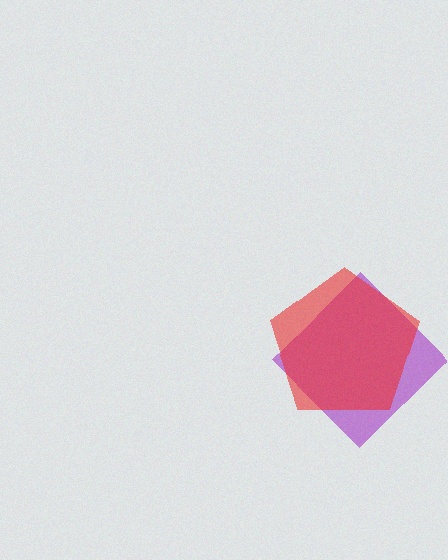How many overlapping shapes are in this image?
There are 2 overlapping shapes in the image.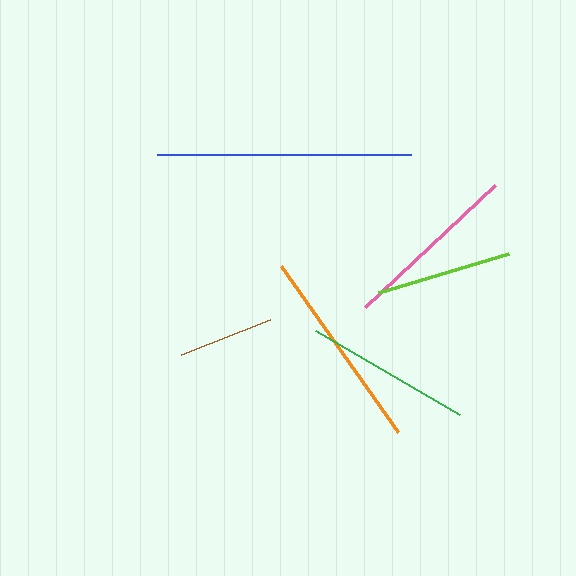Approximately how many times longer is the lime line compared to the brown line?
The lime line is approximately 1.4 times the length of the brown line.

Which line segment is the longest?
The blue line is the longest at approximately 254 pixels.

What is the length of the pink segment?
The pink segment is approximately 178 pixels long.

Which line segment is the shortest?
The brown line is the shortest at approximately 96 pixels.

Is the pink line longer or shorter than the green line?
The pink line is longer than the green line.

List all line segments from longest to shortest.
From longest to shortest: blue, orange, pink, green, lime, brown.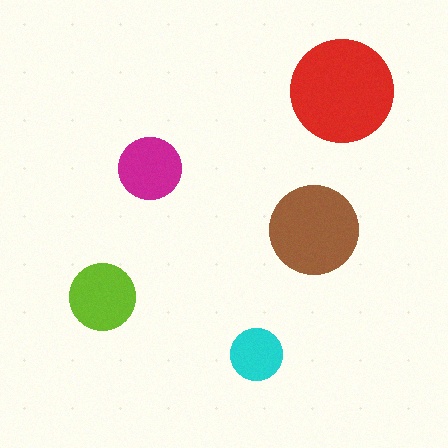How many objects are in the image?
There are 5 objects in the image.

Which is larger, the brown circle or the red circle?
The red one.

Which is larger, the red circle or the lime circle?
The red one.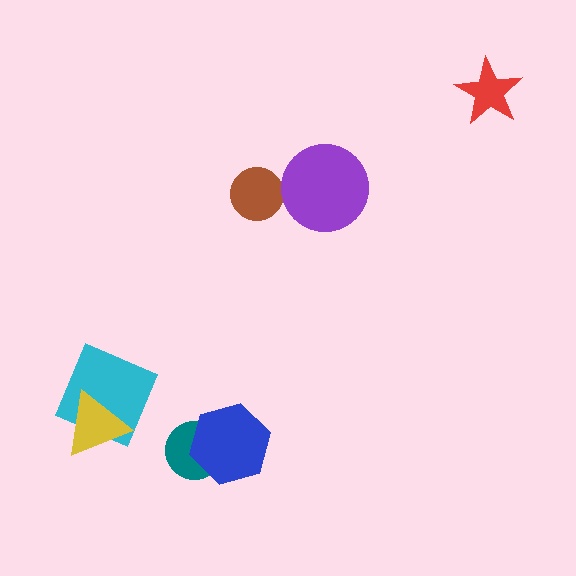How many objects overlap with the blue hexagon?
1 object overlaps with the blue hexagon.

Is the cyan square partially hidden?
Yes, it is partially covered by another shape.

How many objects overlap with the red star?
0 objects overlap with the red star.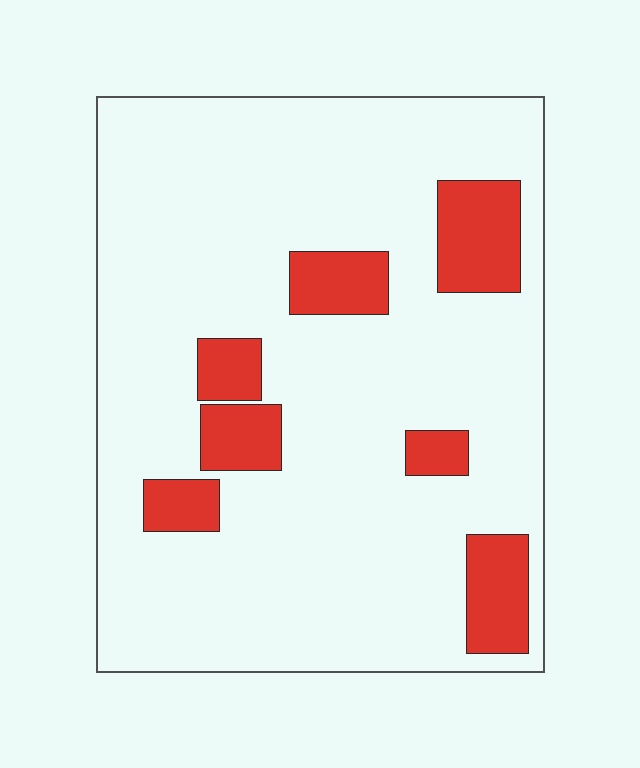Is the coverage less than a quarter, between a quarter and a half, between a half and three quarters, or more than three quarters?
Less than a quarter.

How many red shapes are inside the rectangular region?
7.